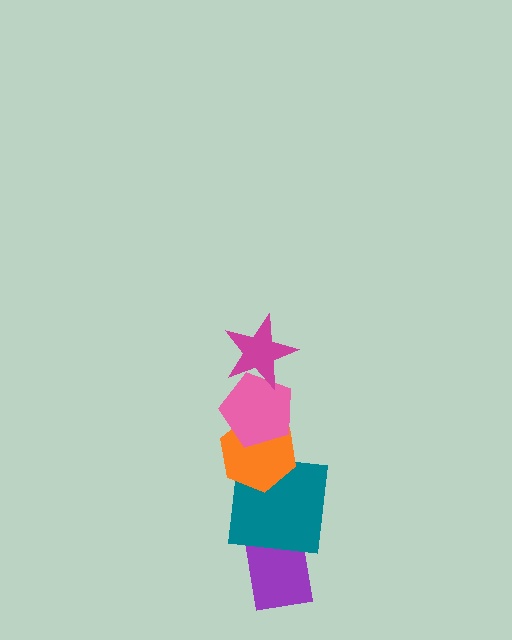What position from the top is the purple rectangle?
The purple rectangle is 5th from the top.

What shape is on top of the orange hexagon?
The pink pentagon is on top of the orange hexagon.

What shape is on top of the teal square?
The orange hexagon is on top of the teal square.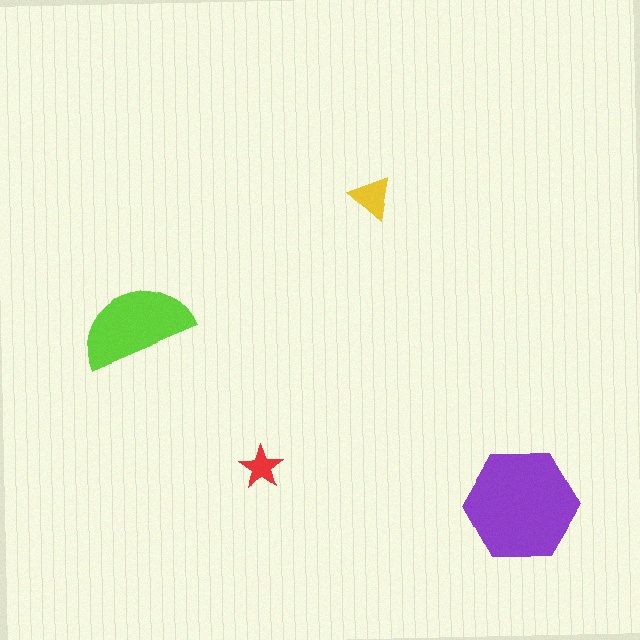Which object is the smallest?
The red star.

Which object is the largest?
The purple hexagon.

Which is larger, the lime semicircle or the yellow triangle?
The lime semicircle.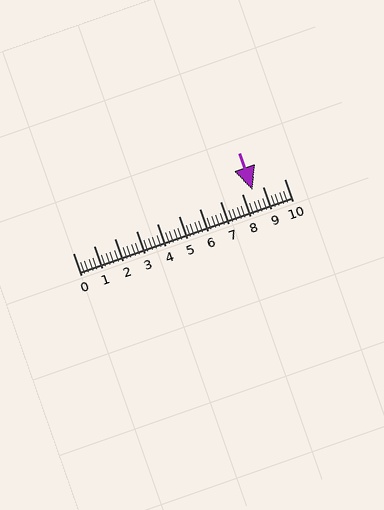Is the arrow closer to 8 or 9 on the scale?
The arrow is closer to 9.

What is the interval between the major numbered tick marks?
The major tick marks are spaced 1 units apart.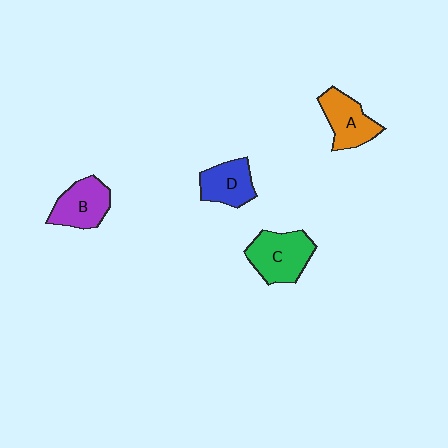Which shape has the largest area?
Shape C (green).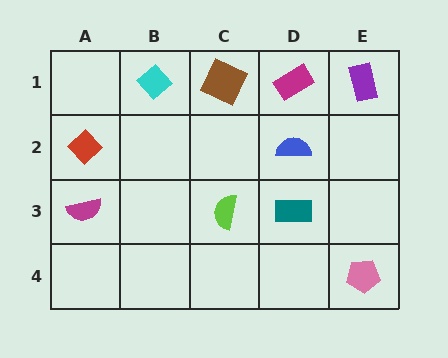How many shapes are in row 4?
1 shape.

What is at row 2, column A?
A red diamond.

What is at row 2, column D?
A blue semicircle.